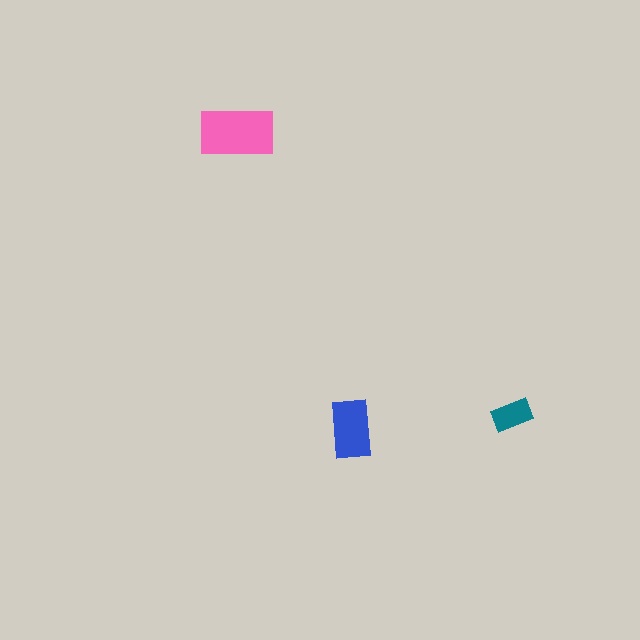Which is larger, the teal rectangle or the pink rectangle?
The pink one.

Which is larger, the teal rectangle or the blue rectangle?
The blue one.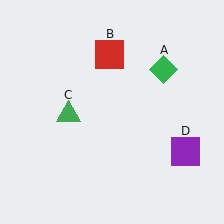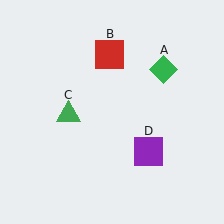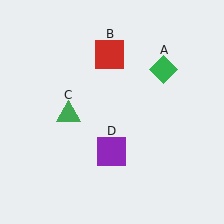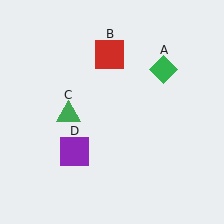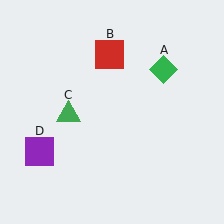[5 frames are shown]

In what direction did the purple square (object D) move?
The purple square (object D) moved left.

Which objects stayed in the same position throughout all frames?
Green diamond (object A) and red square (object B) and green triangle (object C) remained stationary.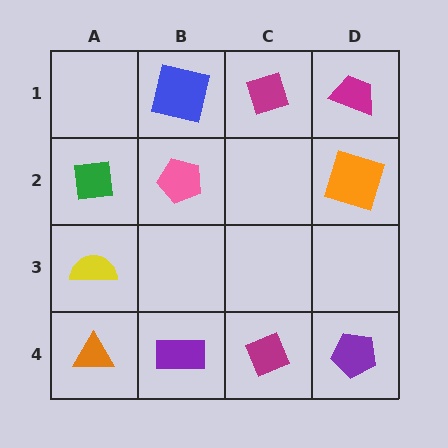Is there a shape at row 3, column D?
No, that cell is empty.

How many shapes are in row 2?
3 shapes.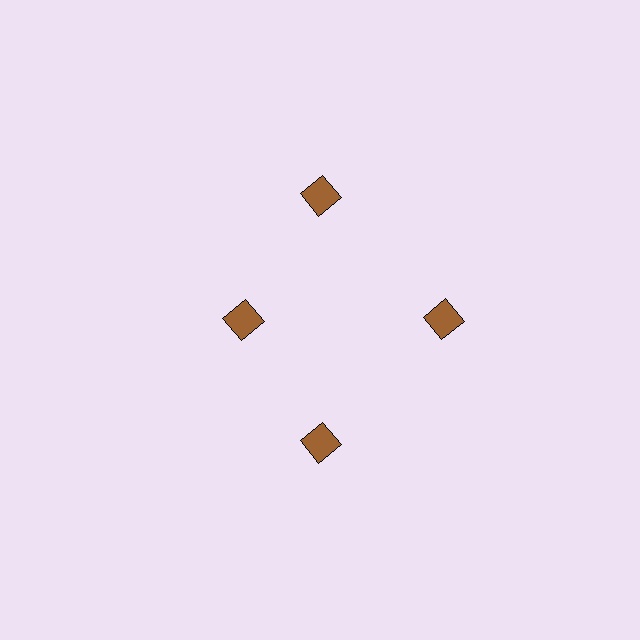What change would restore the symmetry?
The symmetry would be restored by moving it outward, back onto the ring so that all 4 diamonds sit at equal angles and equal distance from the center.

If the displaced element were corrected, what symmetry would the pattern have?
It would have 4-fold rotational symmetry — the pattern would map onto itself every 90 degrees.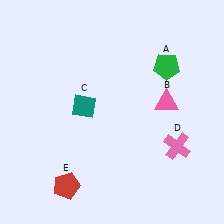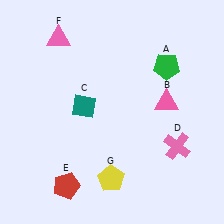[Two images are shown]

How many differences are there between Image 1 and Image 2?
There are 2 differences between the two images.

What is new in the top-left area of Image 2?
A pink triangle (F) was added in the top-left area of Image 2.